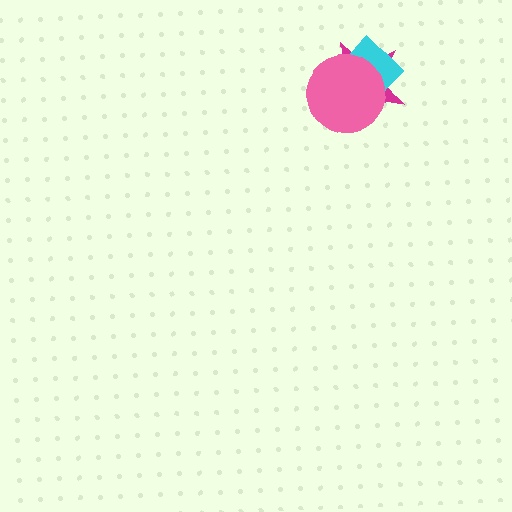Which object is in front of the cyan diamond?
The pink circle is in front of the cyan diamond.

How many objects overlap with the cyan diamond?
2 objects overlap with the cyan diamond.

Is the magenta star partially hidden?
Yes, it is partially covered by another shape.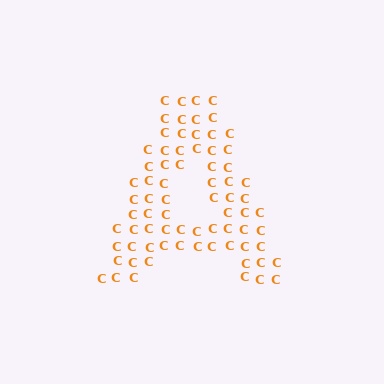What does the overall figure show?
The overall figure shows the letter A.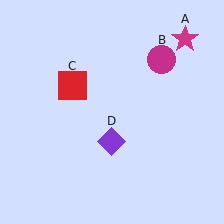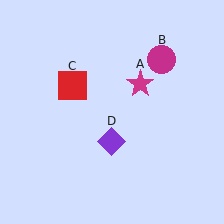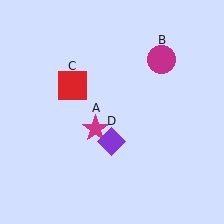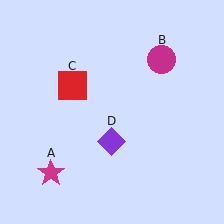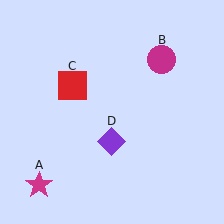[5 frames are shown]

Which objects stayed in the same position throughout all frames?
Magenta circle (object B) and red square (object C) and purple diamond (object D) remained stationary.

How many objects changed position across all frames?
1 object changed position: magenta star (object A).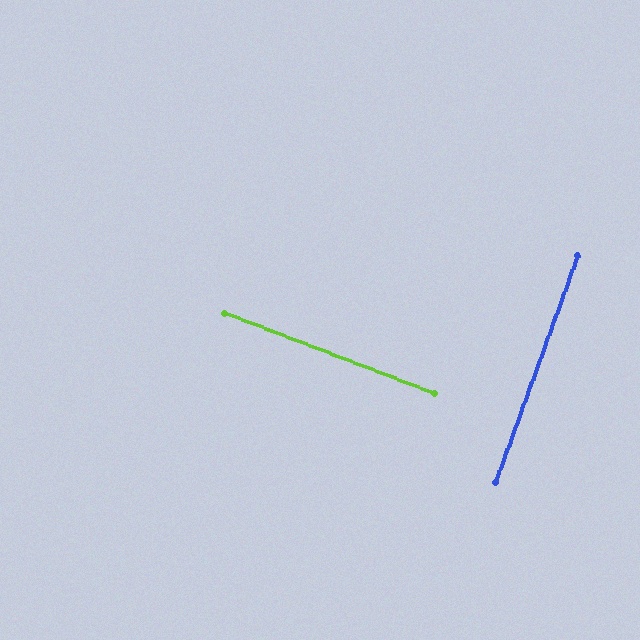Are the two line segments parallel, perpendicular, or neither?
Perpendicular — they meet at approximately 89°.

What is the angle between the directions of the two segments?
Approximately 89 degrees.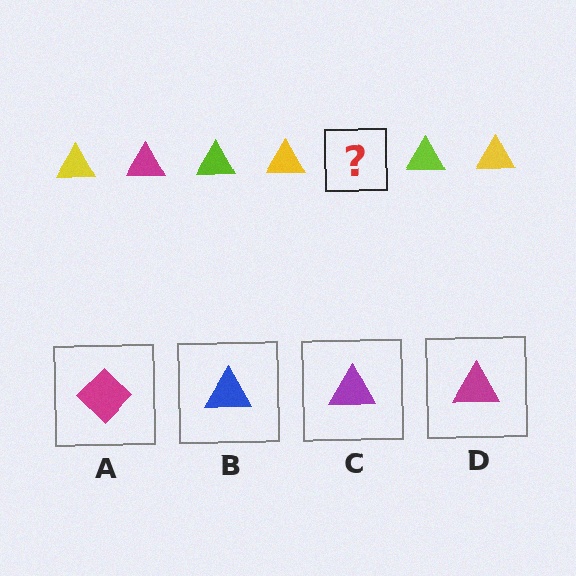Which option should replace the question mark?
Option D.